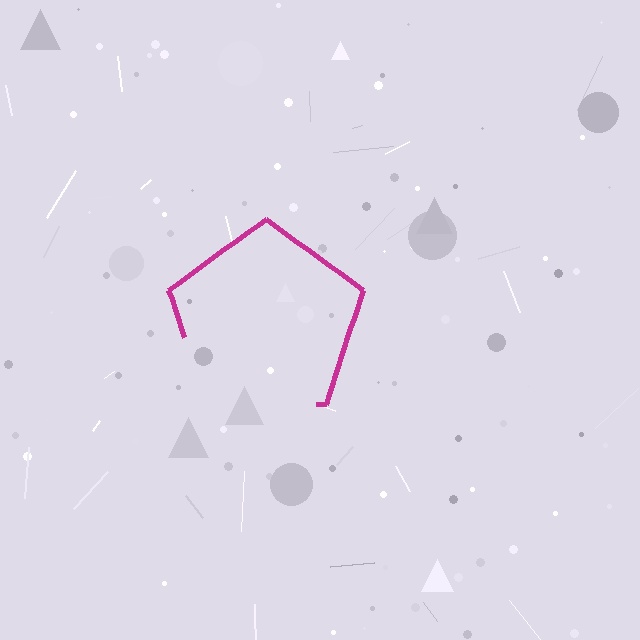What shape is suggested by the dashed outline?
The dashed outline suggests a pentagon.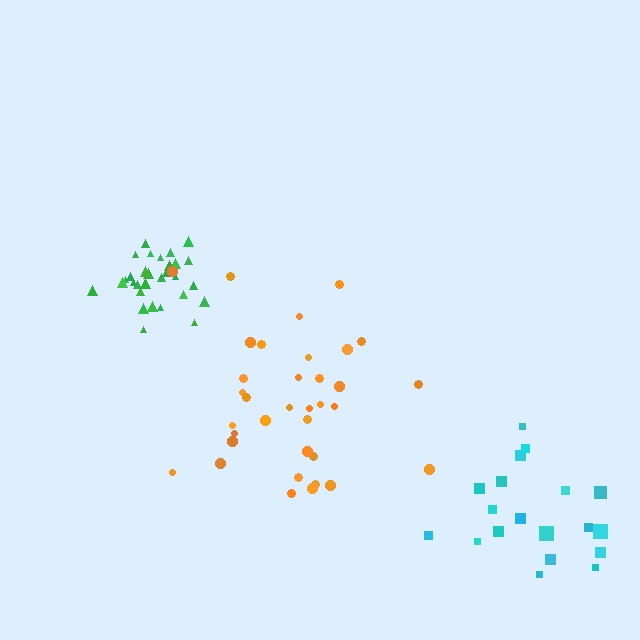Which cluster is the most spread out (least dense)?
Cyan.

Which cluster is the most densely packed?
Green.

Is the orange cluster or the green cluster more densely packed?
Green.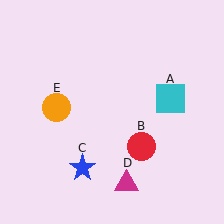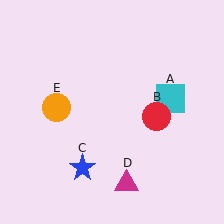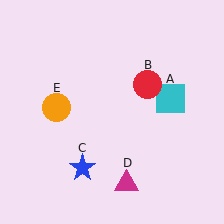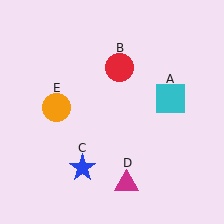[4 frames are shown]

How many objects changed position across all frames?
1 object changed position: red circle (object B).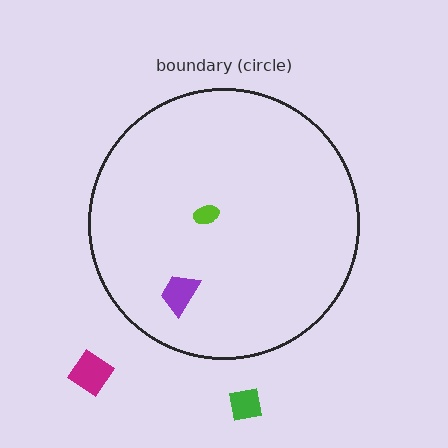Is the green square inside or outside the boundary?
Outside.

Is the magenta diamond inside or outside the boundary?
Outside.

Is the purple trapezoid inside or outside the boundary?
Inside.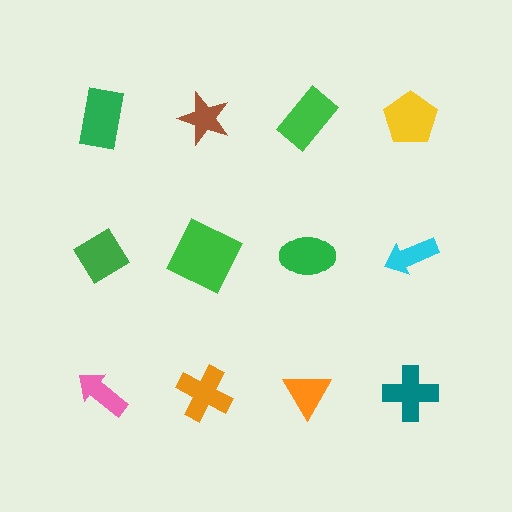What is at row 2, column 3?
A green ellipse.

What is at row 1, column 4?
A yellow pentagon.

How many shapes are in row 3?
4 shapes.